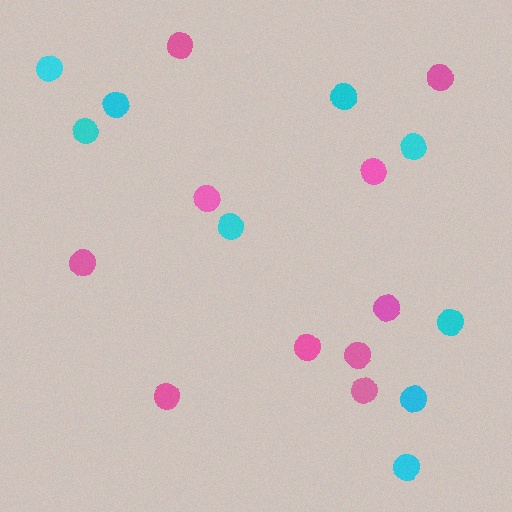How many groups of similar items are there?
There are 2 groups: one group of pink circles (10) and one group of cyan circles (9).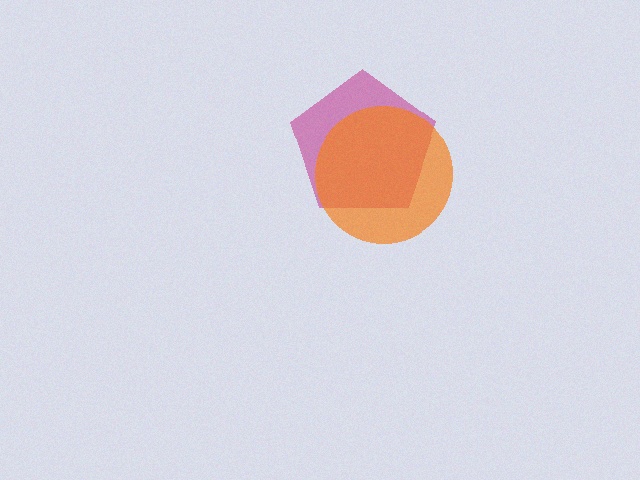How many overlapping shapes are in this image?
There are 2 overlapping shapes in the image.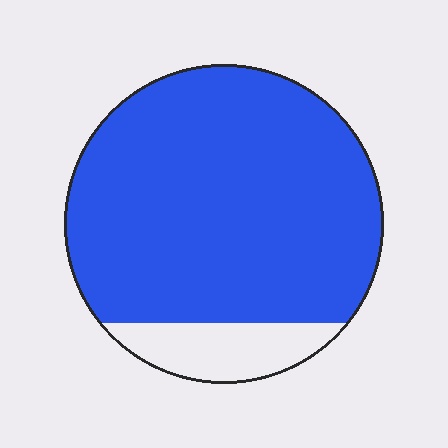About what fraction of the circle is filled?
About seven eighths (7/8).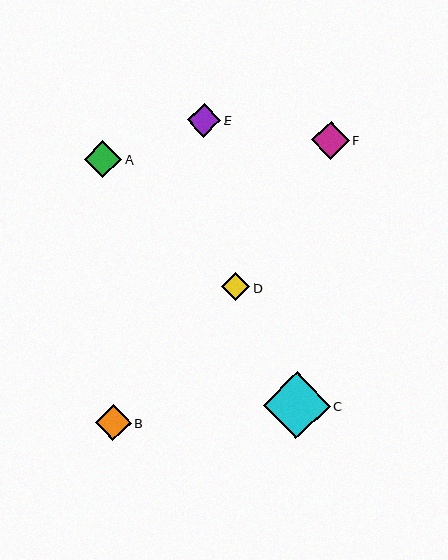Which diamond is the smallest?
Diamond D is the smallest with a size of approximately 28 pixels.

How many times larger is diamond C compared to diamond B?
Diamond C is approximately 1.9 times the size of diamond B.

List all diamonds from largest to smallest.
From largest to smallest: C, F, A, B, E, D.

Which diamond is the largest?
Diamond C is the largest with a size of approximately 67 pixels.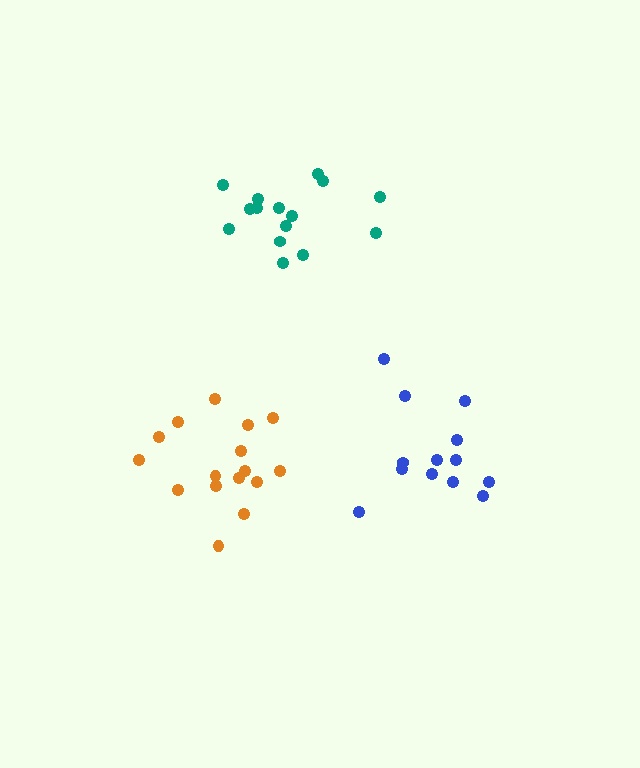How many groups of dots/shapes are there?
There are 3 groups.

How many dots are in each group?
Group 1: 15 dots, Group 2: 16 dots, Group 3: 13 dots (44 total).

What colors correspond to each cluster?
The clusters are colored: teal, orange, blue.